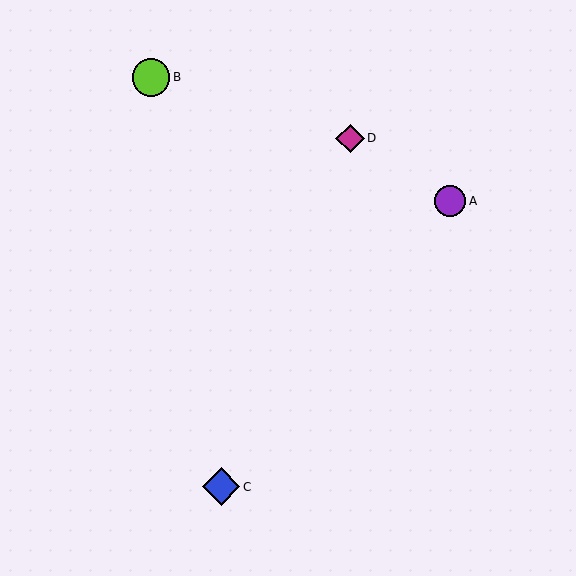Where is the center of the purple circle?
The center of the purple circle is at (450, 201).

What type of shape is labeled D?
Shape D is a magenta diamond.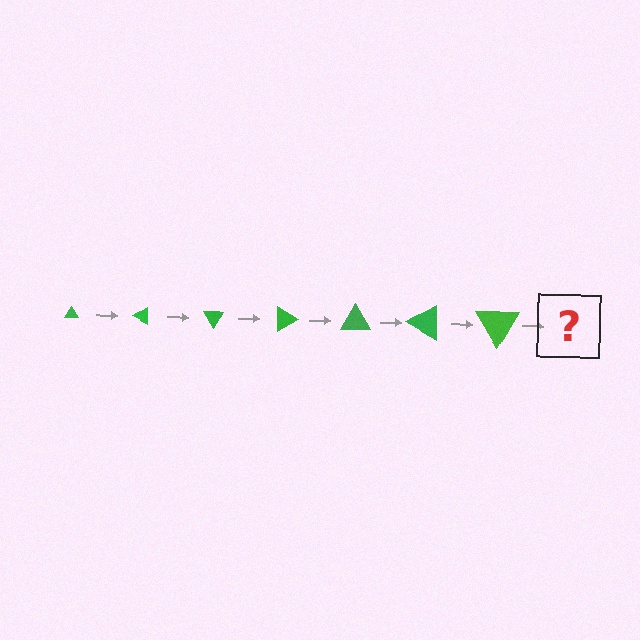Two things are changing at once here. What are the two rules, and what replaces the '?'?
The two rules are that the triangle grows larger each step and it rotates 30 degrees each step. The '?' should be a triangle, larger than the previous one and rotated 210 degrees from the start.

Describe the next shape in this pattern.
It should be a triangle, larger than the previous one and rotated 210 degrees from the start.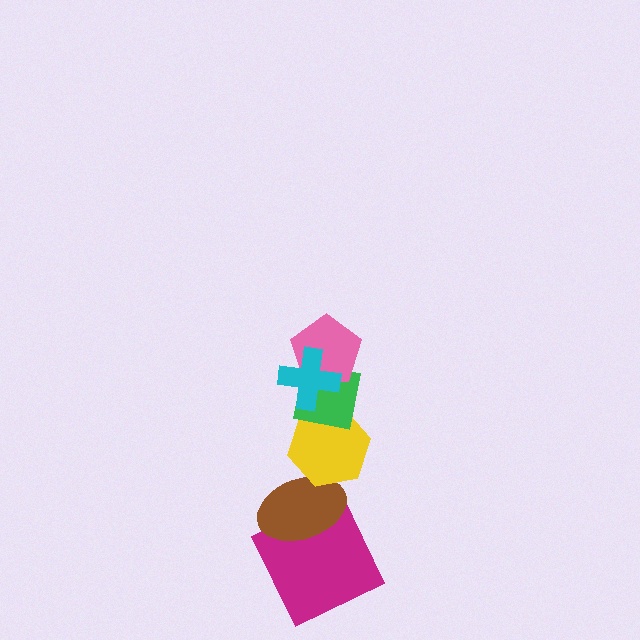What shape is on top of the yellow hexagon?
The green square is on top of the yellow hexagon.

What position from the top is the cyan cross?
The cyan cross is 1st from the top.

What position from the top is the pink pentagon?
The pink pentagon is 2nd from the top.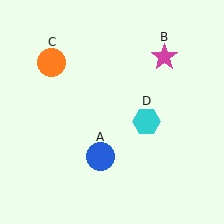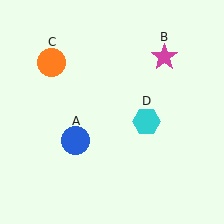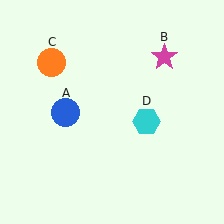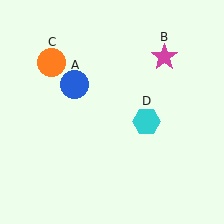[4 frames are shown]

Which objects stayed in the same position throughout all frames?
Magenta star (object B) and orange circle (object C) and cyan hexagon (object D) remained stationary.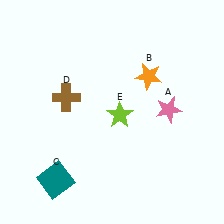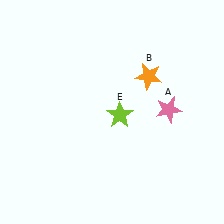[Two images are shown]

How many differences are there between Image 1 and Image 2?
There are 2 differences between the two images.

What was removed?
The brown cross (D), the teal square (C) were removed in Image 2.